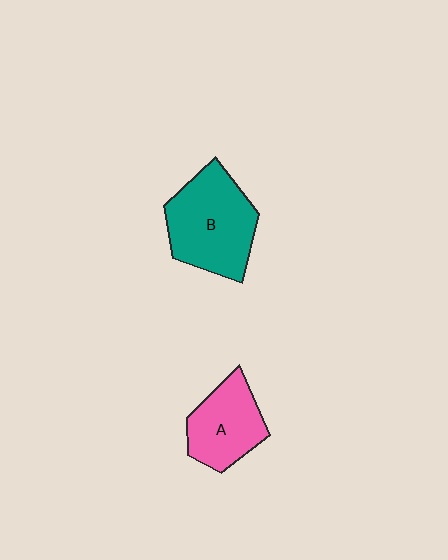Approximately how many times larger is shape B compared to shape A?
Approximately 1.4 times.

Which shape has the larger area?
Shape B (teal).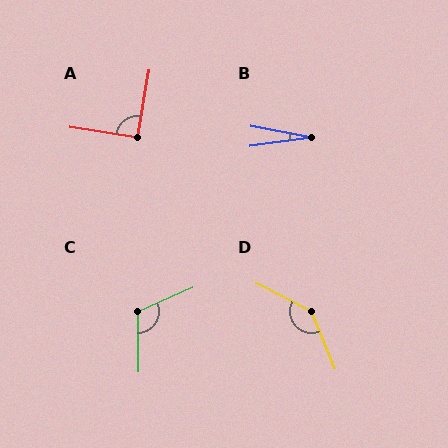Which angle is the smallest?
B, at approximately 18 degrees.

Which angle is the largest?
D, at approximately 139 degrees.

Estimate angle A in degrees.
Approximately 91 degrees.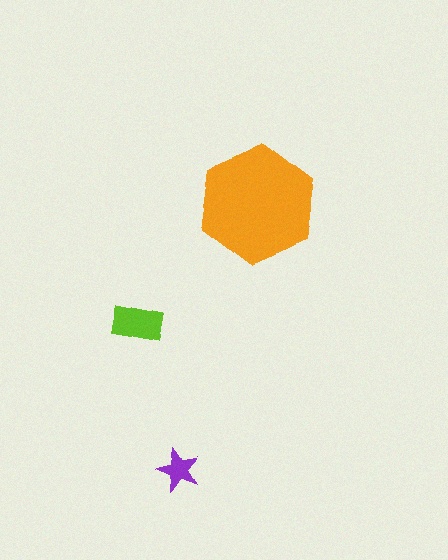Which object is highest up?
The orange hexagon is topmost.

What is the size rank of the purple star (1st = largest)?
3rd.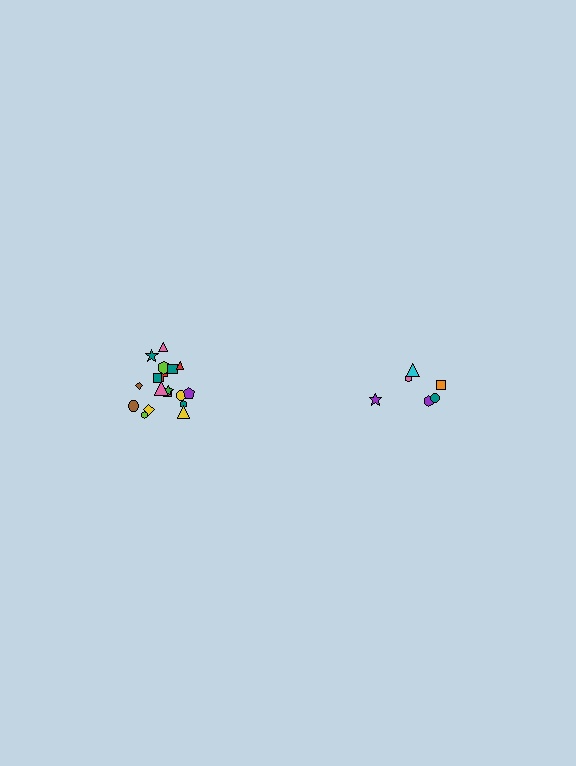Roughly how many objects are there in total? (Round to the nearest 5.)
Roughly 25 objects in total.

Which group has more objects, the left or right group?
The left group.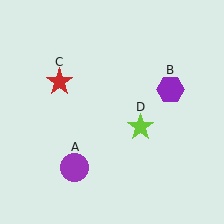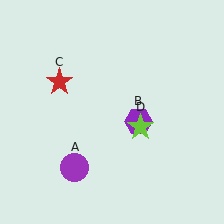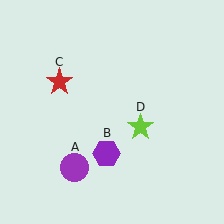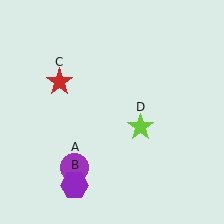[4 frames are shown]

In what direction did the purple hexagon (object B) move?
The purple hexagon (object B) moved down and to the left.